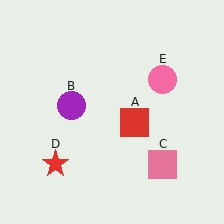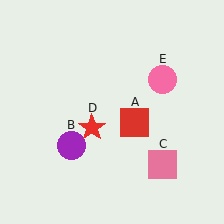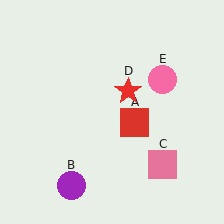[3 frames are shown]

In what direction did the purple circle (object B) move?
The purple circle (object B) moved down.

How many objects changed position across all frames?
2 objects changed position: purple circle (object B), red star (object D).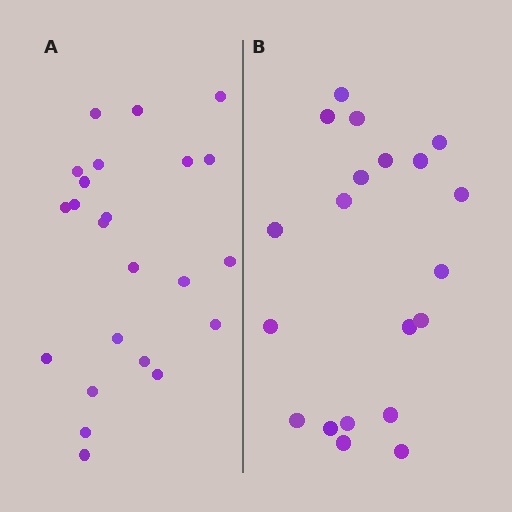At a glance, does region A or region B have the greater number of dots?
Region A (the left region) has more dots.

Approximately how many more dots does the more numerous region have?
Region A has just a few more — roughly 2 or 3 more dots than region B.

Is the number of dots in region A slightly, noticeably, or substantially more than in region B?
Region A has only slightly more — the two regions are fairly close. The ratio is roughly 1.1 to 1.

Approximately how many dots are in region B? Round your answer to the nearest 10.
About 20 dots.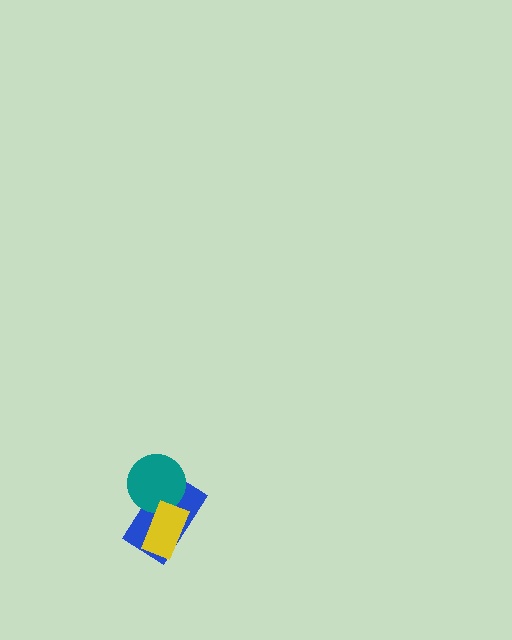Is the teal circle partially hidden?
Yes, it is partially covered by another shape.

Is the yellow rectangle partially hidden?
No, no other shape covers it.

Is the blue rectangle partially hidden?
Yes, it is partially covered by another shape.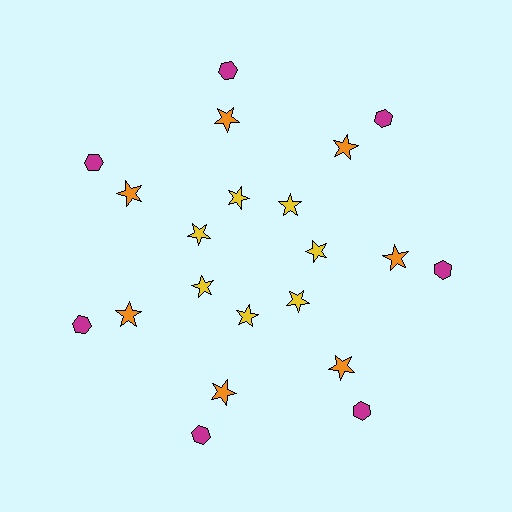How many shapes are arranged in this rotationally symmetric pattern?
There are 21 shapes, arranged in 7 groups of 3.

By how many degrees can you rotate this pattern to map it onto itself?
The pattern maps onto itself every 51 degrees of rotation.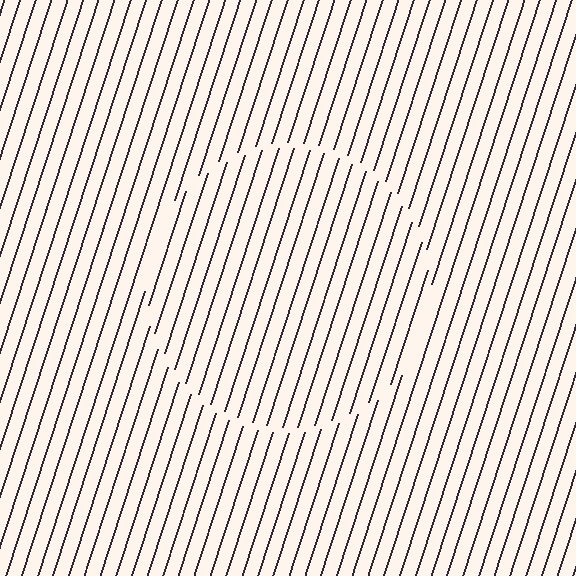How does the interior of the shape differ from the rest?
The interior of the shape contains the same grating, shifted by half a period — the contour is defined by the phase discontinuity where line-ends from the inner and outer gratings abut.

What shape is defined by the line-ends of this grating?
An illusory circle. The interior of the shape contains the same grating, shifted by half a period — the contour is defined by the phase discontinuity where line-ends from the inner and outer gratings abut.